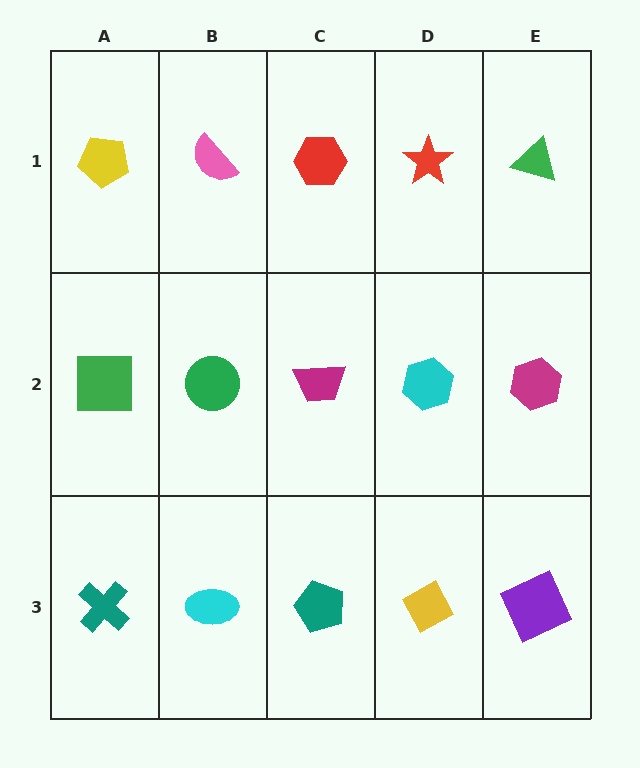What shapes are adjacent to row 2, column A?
A yellow pentagon (row 1, column A), a teal cross (row 3, column A), a green circle (row 2, column B).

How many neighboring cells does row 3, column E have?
2.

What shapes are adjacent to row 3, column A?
A green square (row 2, column A), a cyan ellipse (row 3, column B).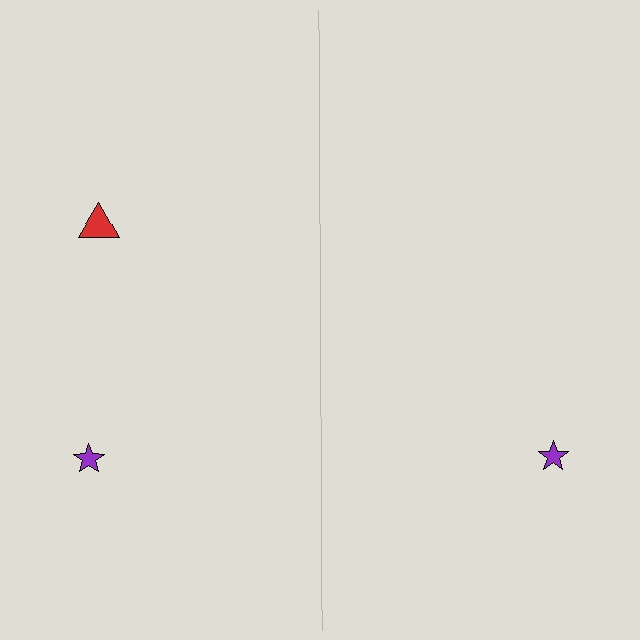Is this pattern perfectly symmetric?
No, the pattern is not perfectly symmetric. A red triangle is missing from the right side.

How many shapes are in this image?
There are 3 shapes in this image.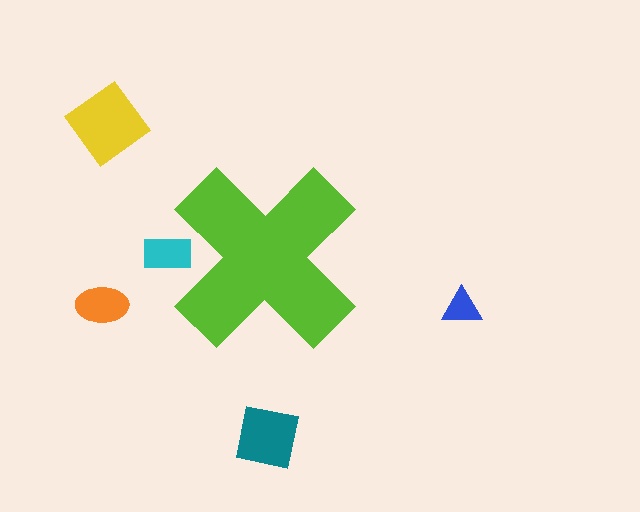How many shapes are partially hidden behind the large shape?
1 shape is partially hidden.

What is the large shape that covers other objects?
A lime cross.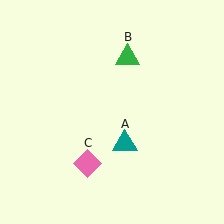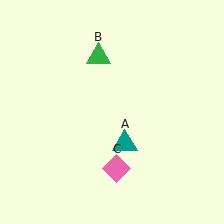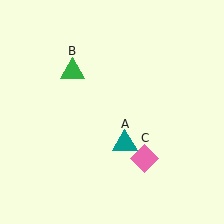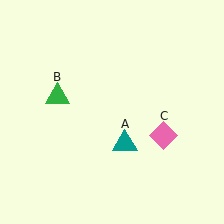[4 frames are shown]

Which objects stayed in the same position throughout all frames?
Teal triangle (object A) remained stationary.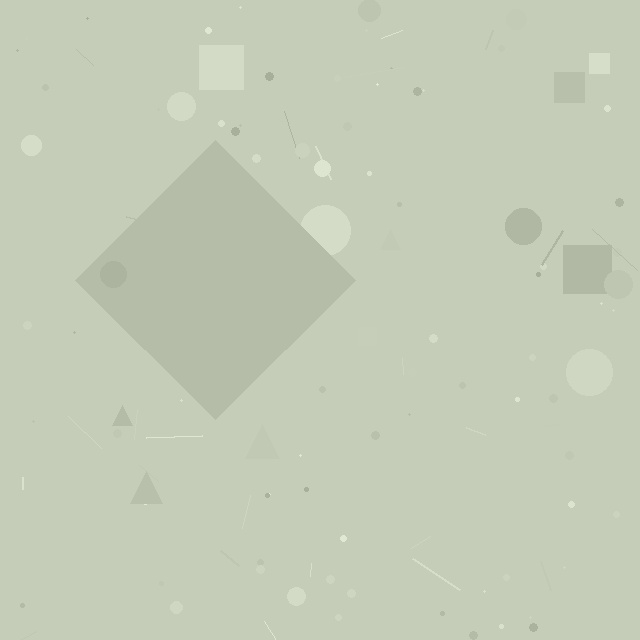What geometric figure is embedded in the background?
A diamond is embedded in the background.